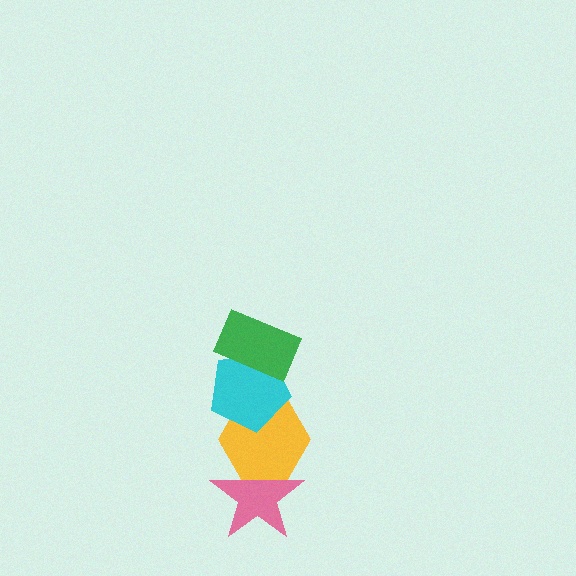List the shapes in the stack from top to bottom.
From top to bottom: the green rectangle, the cyan pentagon, the yellow hexagon, the pink star.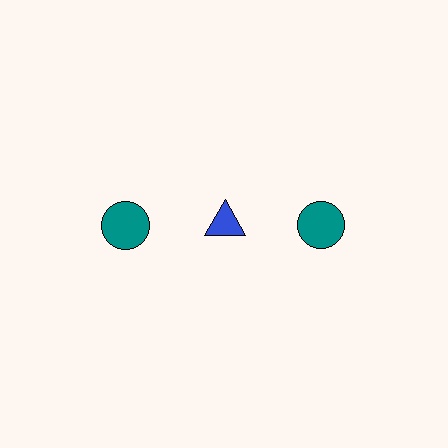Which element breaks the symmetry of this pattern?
The blue triangle in the top row, second from left column breaks the symmetry. All other shapes are teal circles.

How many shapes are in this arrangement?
There are 3 shapes arranged in a grid pattern.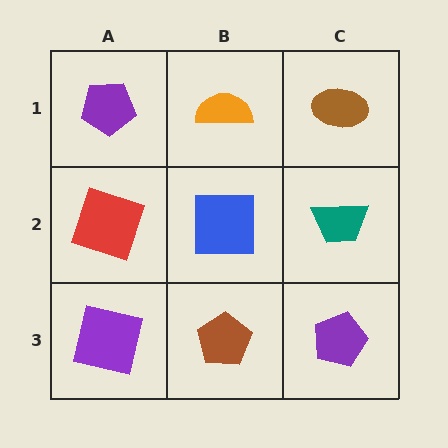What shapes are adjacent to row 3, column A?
A red square (row 2, column A), a brown pentagon (row 3, column B).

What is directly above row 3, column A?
A red square.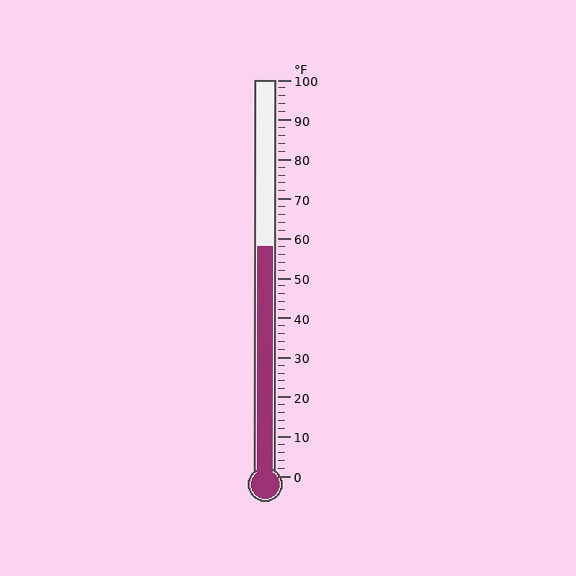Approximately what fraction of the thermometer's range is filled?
The thermometer is filled to approximately 60% of its range.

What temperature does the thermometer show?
The thermometer shows approximately 58°F.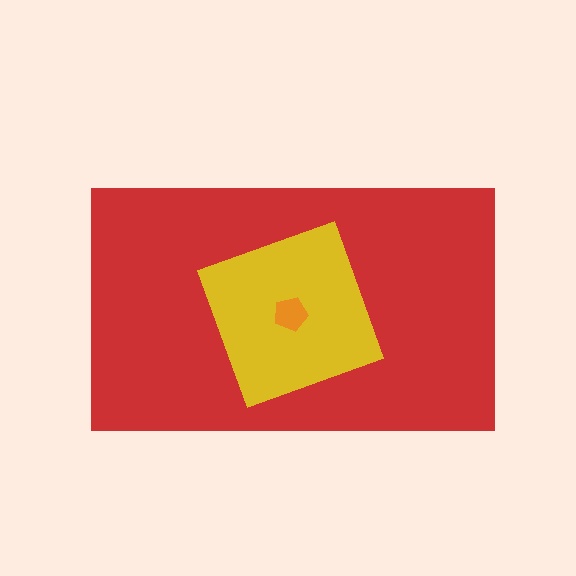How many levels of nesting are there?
3.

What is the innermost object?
The orange pentagon.